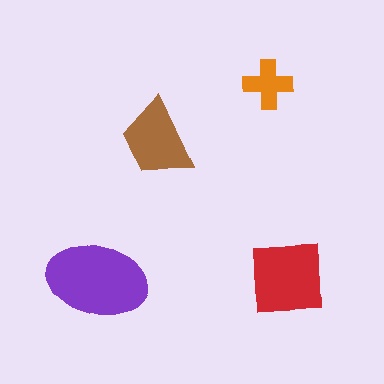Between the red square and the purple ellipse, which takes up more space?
The purple ellipse.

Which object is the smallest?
The orange cross.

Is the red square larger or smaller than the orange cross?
Larger.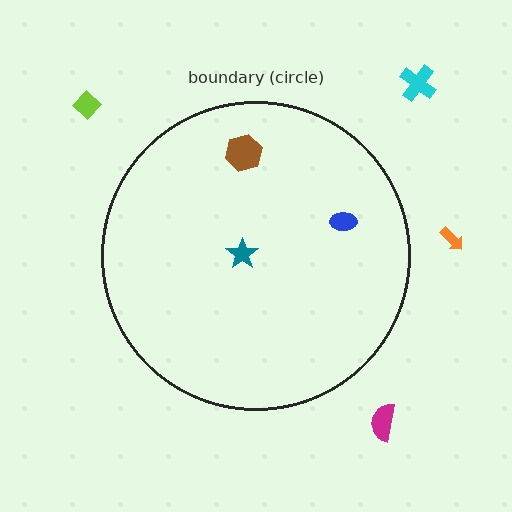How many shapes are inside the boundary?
3 inside, 4 outside.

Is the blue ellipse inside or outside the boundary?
Inside.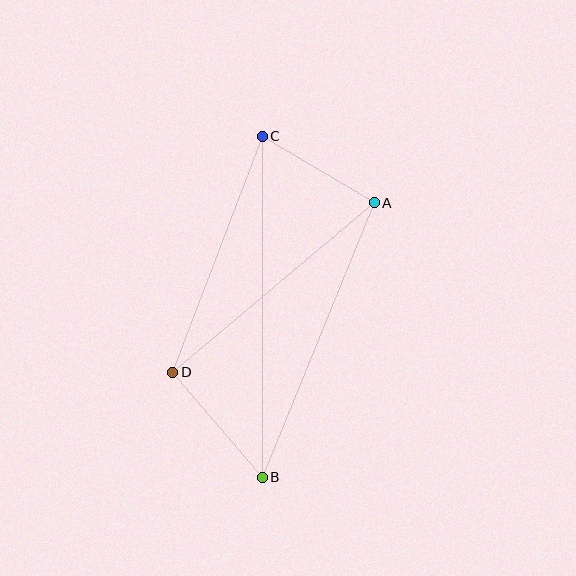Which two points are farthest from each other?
Points B and C are farthest from each other.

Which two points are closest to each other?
Points A and C are closest to each other.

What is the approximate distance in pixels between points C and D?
The distance between C and D is approximately 252 pixels.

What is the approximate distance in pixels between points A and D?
The distance between A and D is approximately 263 pixels.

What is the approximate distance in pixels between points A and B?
The distance between A and B is approximately 297 pixels.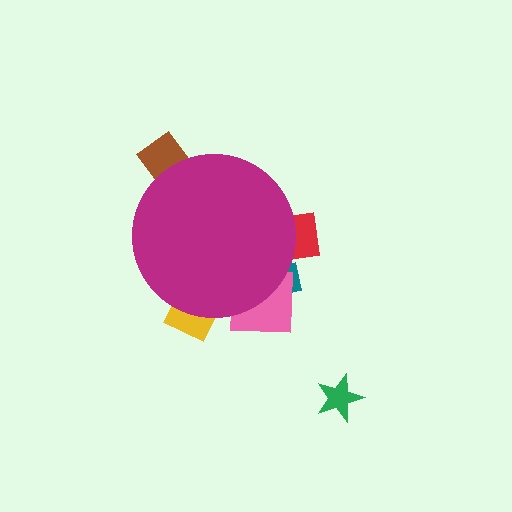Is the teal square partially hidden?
Yes, the teal square is partially hidden behind the magenta circle.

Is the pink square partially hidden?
Yes, the pink square is partially hidden behind the magenta circle.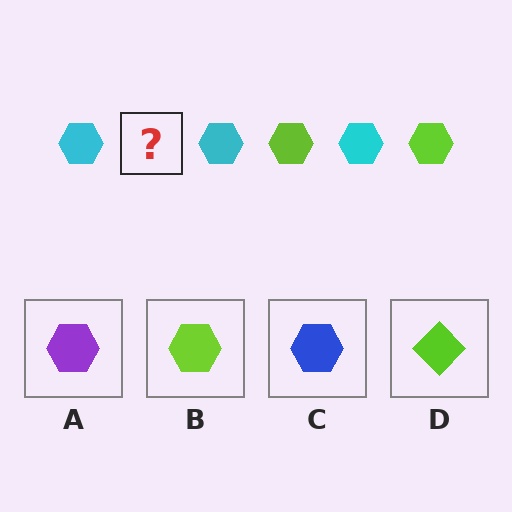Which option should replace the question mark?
Option B.